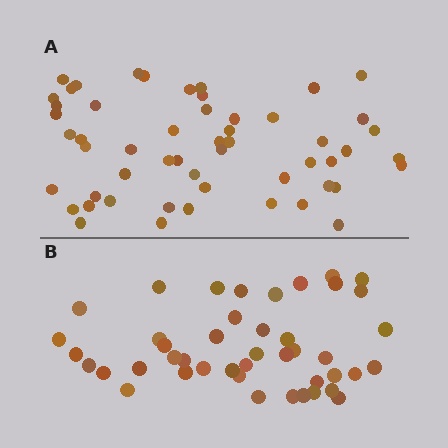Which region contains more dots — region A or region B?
Region A (the top region) has more dots.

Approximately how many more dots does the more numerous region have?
Region A has roughly 10 or so more dots than region B.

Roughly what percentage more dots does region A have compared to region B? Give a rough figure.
About 25% more.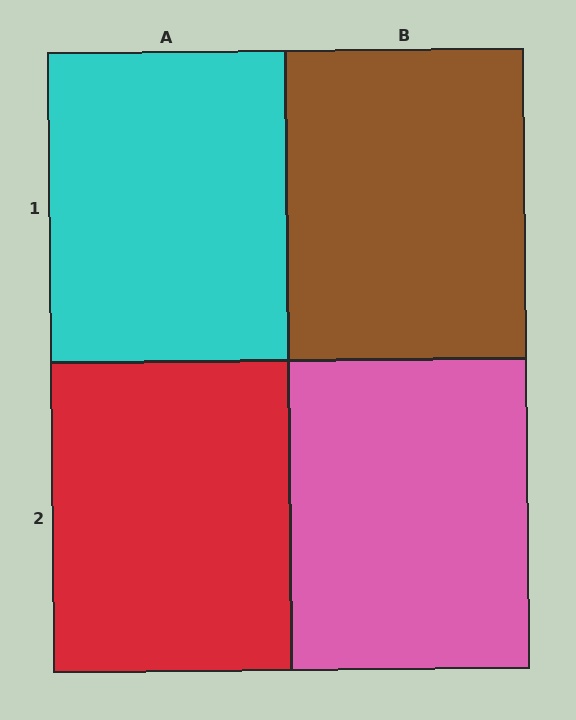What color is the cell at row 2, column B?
Pink.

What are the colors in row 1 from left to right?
Cyan, brown.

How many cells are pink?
1 cell is pink.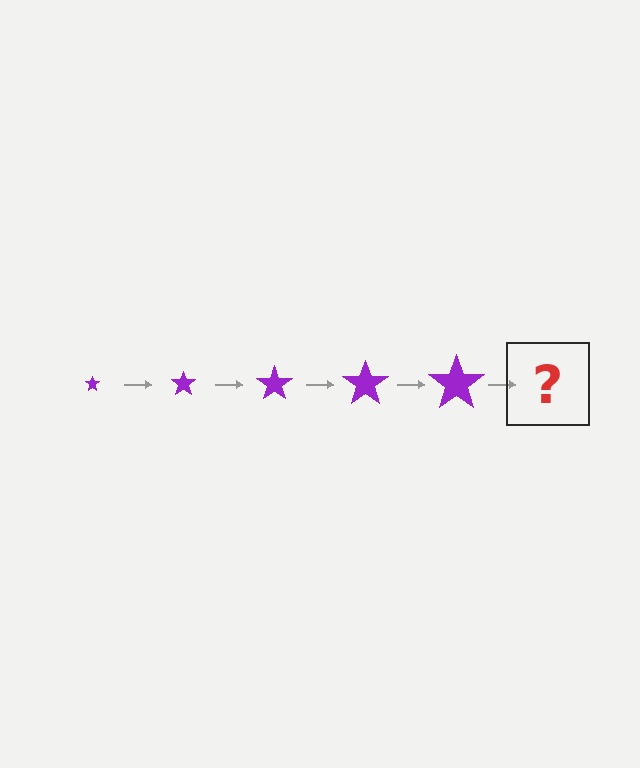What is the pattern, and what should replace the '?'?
The pattern is that the star gets progressively larger each step. The '?' should be a purple star, larger than the previous one.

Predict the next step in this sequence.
The next step is a purple star, larger than the previous one.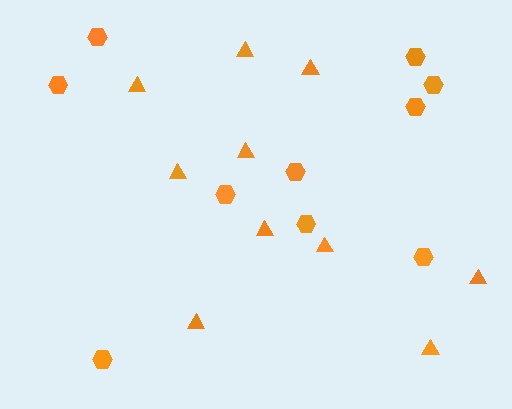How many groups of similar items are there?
There are 2 groups: one group of hexagons (10) and one group of triangles (10).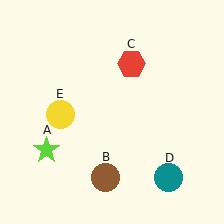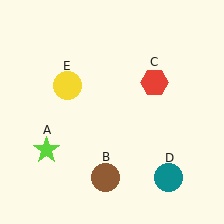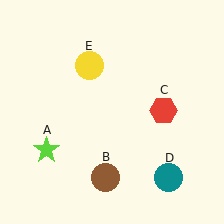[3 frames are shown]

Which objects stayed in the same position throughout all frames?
Lime star (object A) and brown circle (object B) and teal circle (object D) remained stationary.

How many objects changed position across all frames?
2 objects changed position: red hexagon (object C), yellow circle (object E).